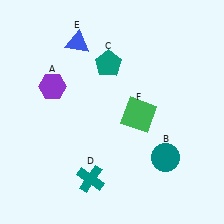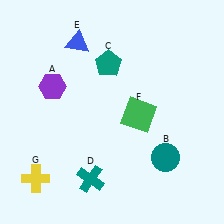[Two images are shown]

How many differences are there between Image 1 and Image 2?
There is 1 difference between the two images.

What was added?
A yellow cross (G) was added in Image 2.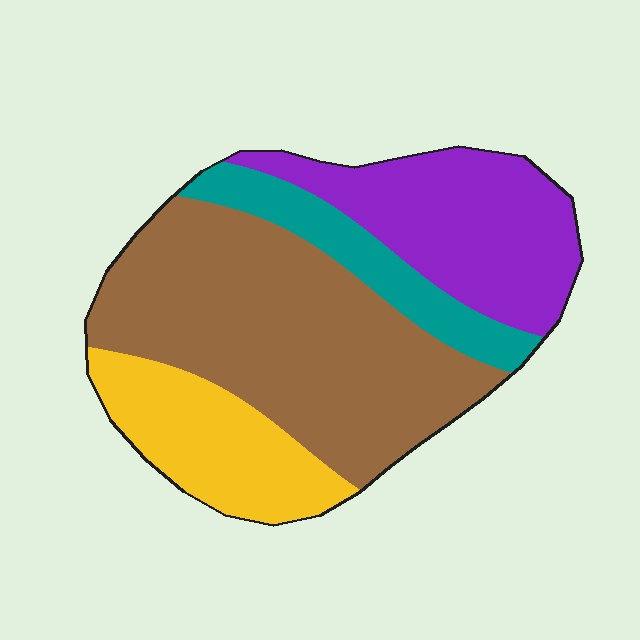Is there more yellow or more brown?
Brown.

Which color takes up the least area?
Teal, at roughly 10%.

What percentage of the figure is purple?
Purple takes up about one quarter (1/4) of the figure.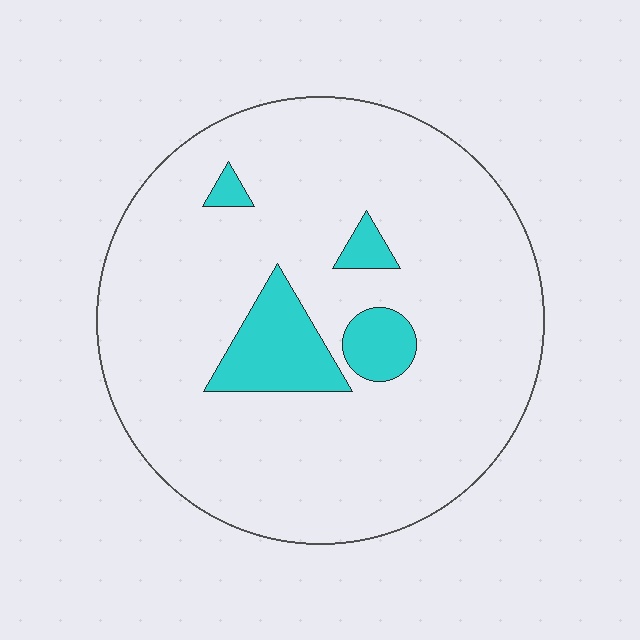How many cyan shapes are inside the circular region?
4.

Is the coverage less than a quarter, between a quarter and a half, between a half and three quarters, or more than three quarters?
Less than a quarter.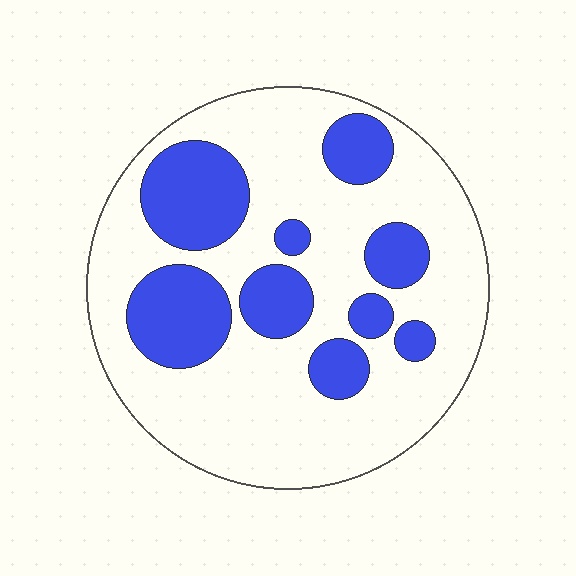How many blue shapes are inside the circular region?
9.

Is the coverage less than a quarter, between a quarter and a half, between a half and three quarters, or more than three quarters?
Between a quarter and a half.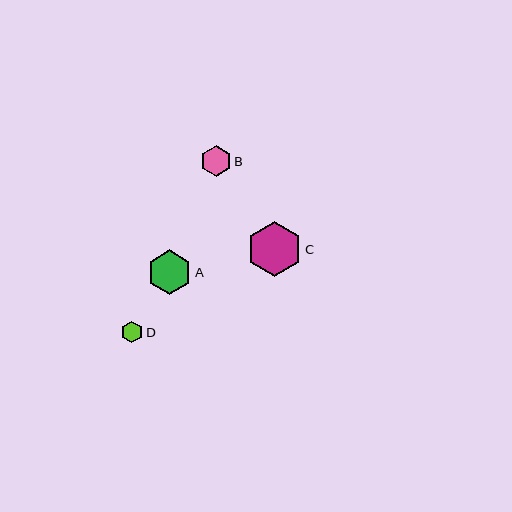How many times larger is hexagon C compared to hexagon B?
Hexagon C is approximately 1.8 times the size of hexagon B.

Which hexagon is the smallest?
Hexagon D is the smallest with a size of approximately 22 pixels.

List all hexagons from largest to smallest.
From largest to smallest: C, A, B, D.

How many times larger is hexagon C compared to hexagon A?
Hexagon C is approximately 1.3 times the size of hexagon A.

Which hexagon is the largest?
Hexagon C is the largest with a size of approximately 56 pixels.